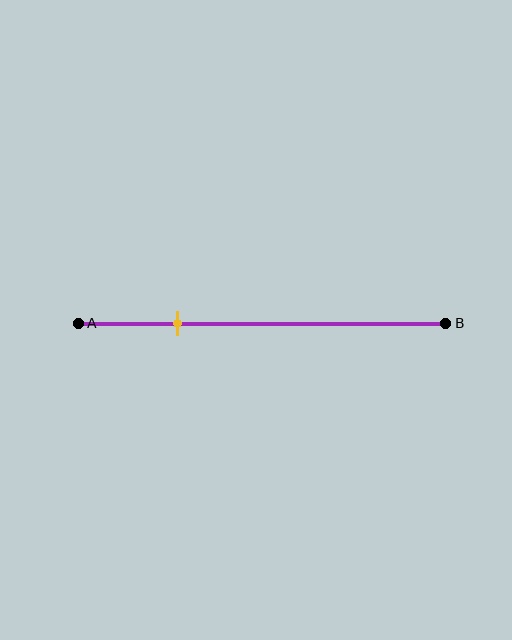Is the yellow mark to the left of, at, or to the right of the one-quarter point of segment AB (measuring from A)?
The yellow mark is approximately at the one-quarter point of segment AB.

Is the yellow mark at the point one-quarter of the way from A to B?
Yes, the mark is approximately at the one-quarter point.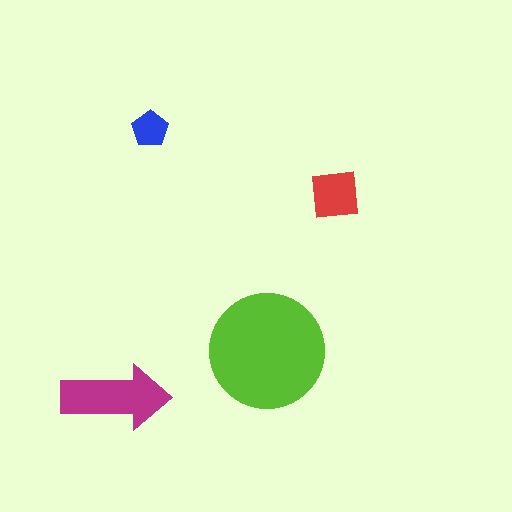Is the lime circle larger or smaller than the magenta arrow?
Larger.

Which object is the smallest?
The blue pentagon.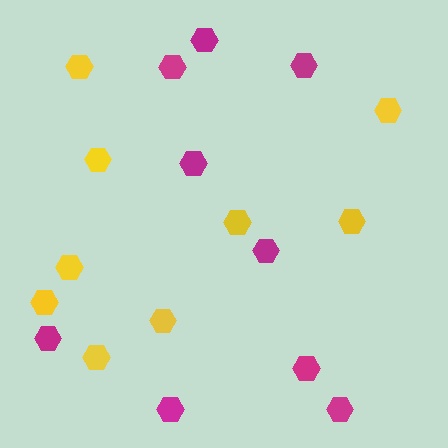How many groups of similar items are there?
There are 2 groups: one group of yellow hexagons (9) and one group of magenta hexagons (9).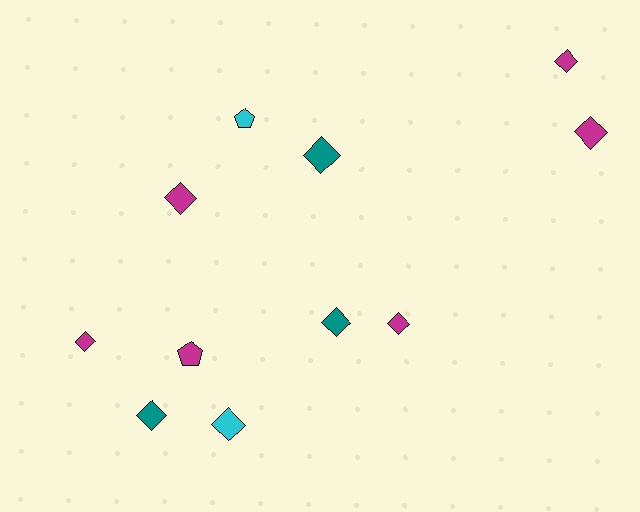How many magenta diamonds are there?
There are 5 magenta diamonds.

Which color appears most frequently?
Magenta, with 6 objects.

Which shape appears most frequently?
Diamond, with 9 objects.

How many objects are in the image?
There are 11 objects.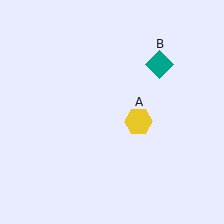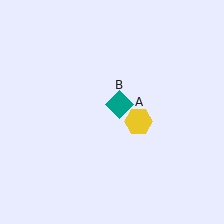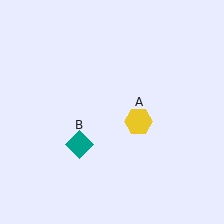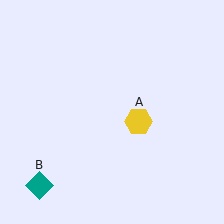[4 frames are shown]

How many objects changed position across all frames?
1 object changed position: teal diamond (object B).